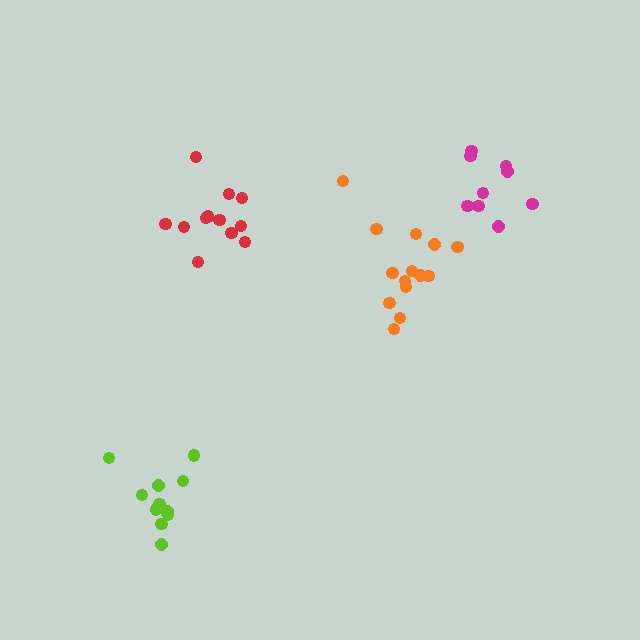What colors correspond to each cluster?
The clusters are colored: lime, red, magenta, orange.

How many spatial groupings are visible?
There are 4 spatial groupings.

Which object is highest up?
The magenta cluster is topmost.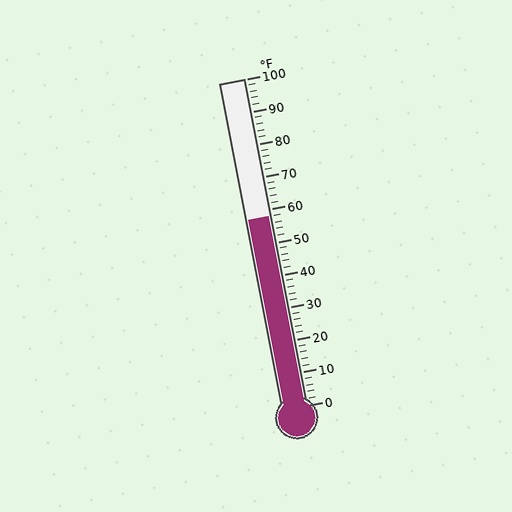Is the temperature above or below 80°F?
The temperature is below 80°F.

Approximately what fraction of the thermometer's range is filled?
The thermometer is filled to approximately 60% of its range.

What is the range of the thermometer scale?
The thermometer scale ranges from 0°F to 100°F.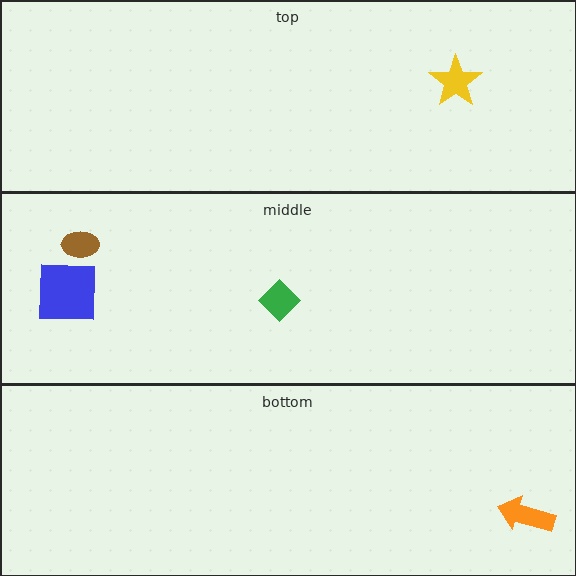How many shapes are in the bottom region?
1.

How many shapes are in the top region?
1.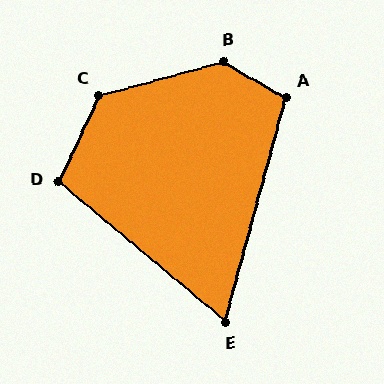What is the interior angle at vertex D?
Approximately 105 degrees (obtuse).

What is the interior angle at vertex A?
Approximately 104 degrees (obtuse).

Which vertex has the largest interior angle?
B, at approximately 135 degrees.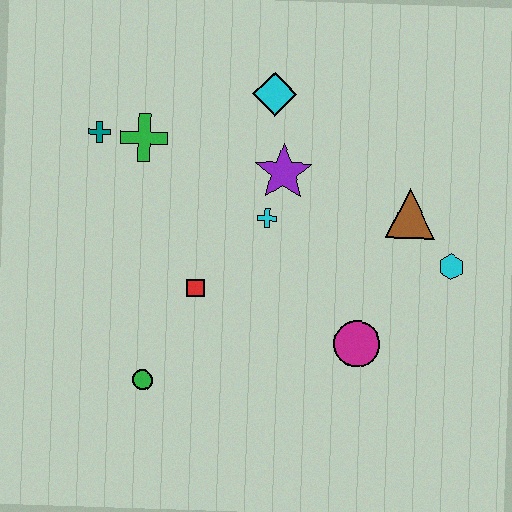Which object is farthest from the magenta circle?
The teal cross is farthest from the magenta circle.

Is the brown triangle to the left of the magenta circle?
No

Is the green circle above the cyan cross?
No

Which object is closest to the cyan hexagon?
The brown triangle is closest to the cyan hexagon.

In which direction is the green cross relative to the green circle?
The green cross is above the green circle.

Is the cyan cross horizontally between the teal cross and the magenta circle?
Yes